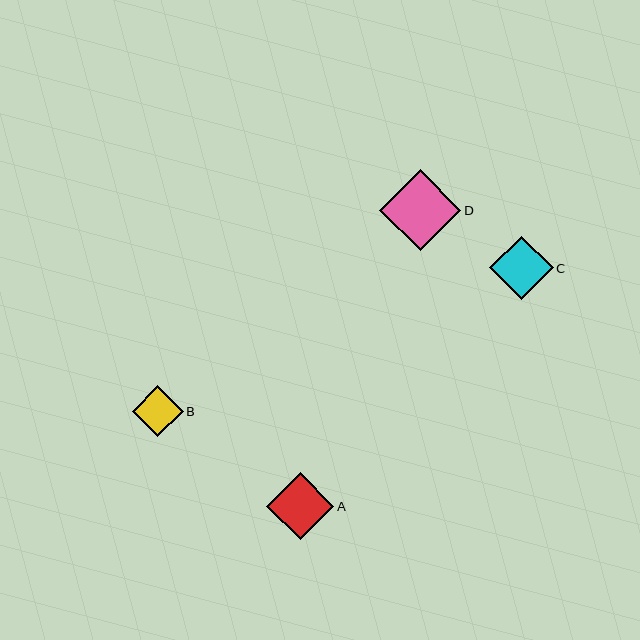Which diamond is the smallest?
Diamond B is the smallest with a size of approximately 51 pixels.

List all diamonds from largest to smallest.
From largest to smallest: D, A, C, B.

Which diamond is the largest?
Diamond D is the largest with a size of approximately 81 pixels.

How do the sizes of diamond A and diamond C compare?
Diamond A and diamond C are approximately the same size.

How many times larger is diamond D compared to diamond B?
Diamond D is approximately 1.6 times the size of diamond B.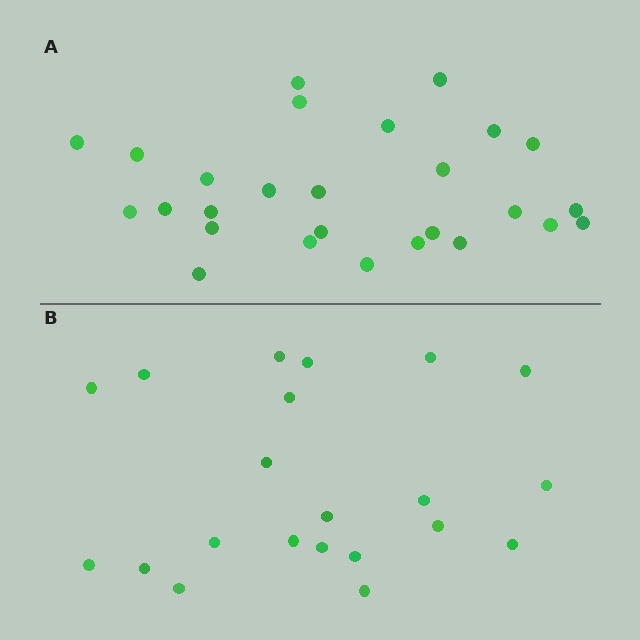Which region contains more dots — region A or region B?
Region A (the top region) has more dots.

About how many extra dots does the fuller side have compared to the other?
Region A has about 6 more dots than region B.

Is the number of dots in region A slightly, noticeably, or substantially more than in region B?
Region A has noticeably more, but not dramatically so. The ratio is roughly 1.3 to 1.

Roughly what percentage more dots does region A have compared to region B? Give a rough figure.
About 30% more.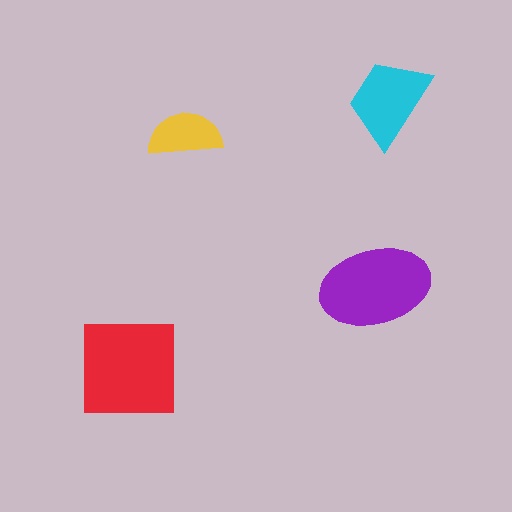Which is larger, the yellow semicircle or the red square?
The red square.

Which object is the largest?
The red square.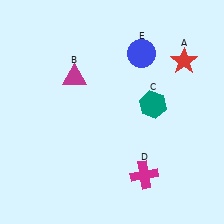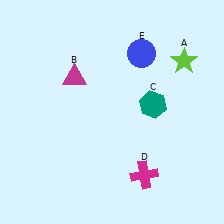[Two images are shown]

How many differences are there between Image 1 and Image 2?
There is 1 difference between the two images.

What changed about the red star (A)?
In Image 1, A is red. In Image 2, it changed to lime.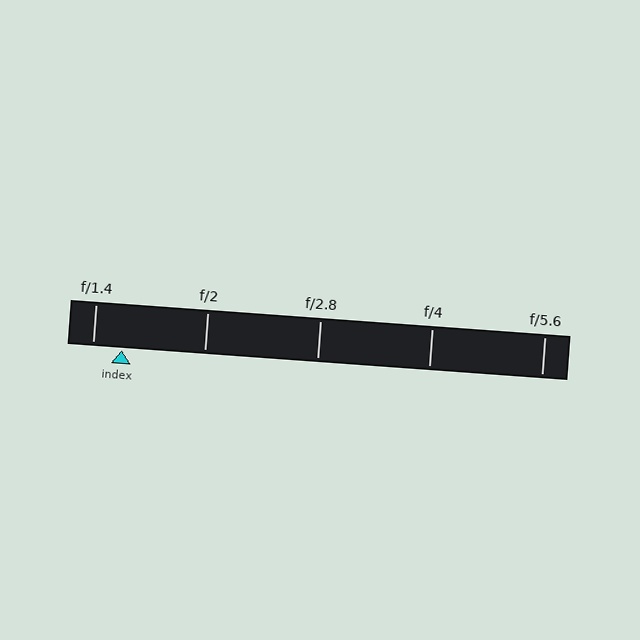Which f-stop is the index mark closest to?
The index mark is closest to f/1.4.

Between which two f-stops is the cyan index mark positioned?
The index mark is between f/1.4 and f/2.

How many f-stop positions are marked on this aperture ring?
There are 5 f-stop positions marked.